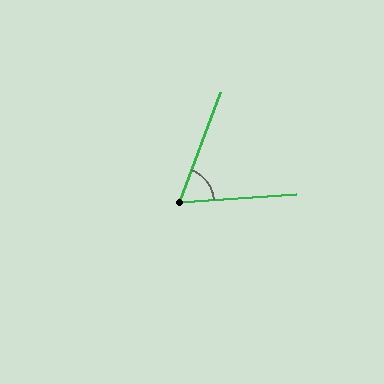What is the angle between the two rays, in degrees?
Approximately 65 degrees.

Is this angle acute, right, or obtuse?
It is acute.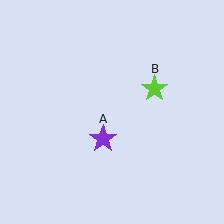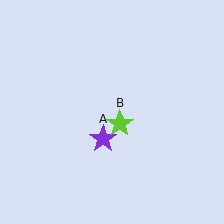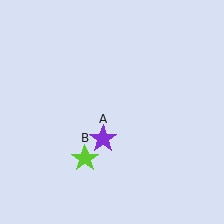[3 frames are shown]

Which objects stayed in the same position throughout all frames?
Purple star (object A) remained stationary.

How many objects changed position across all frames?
1 object changed position: lime star (object B).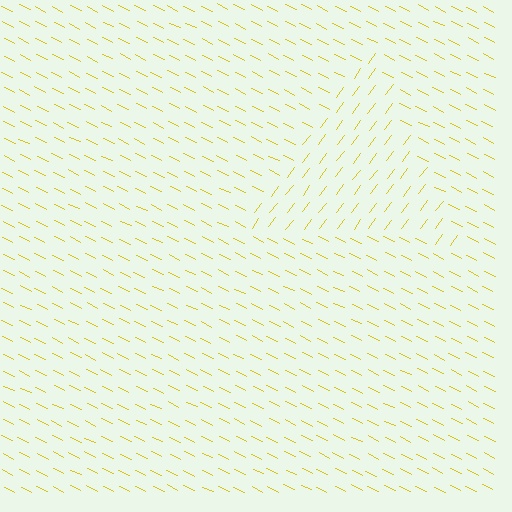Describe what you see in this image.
The image is filled with small yellow line segments. A triangle region in the image has lines oriented differently from the surrounding lines, creating a visible texture boundary.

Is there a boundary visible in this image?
Yes, there is a texture boundary formed by a change in line orientation.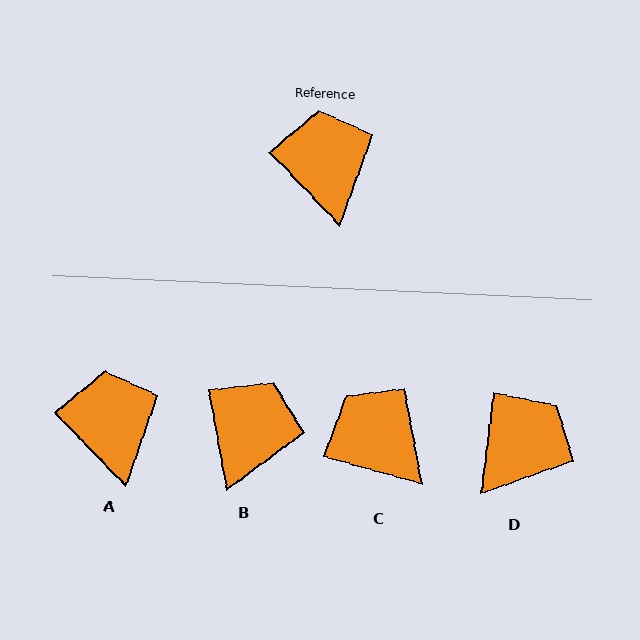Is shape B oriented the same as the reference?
No, it is off by about 34 degrees.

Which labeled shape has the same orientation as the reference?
A.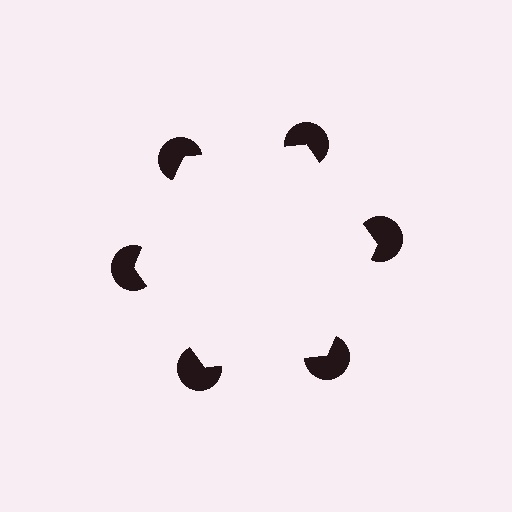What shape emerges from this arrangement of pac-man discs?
An illusory hexagon — its edges are inferred from the aligned wedge cuts in the pac-man discs, not physically drawn.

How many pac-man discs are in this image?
There are 6 — one at each vertex of the illusory hexagon.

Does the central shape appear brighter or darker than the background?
It typically appears slightly brighter than the background, even though no actual brightness change is drawn.